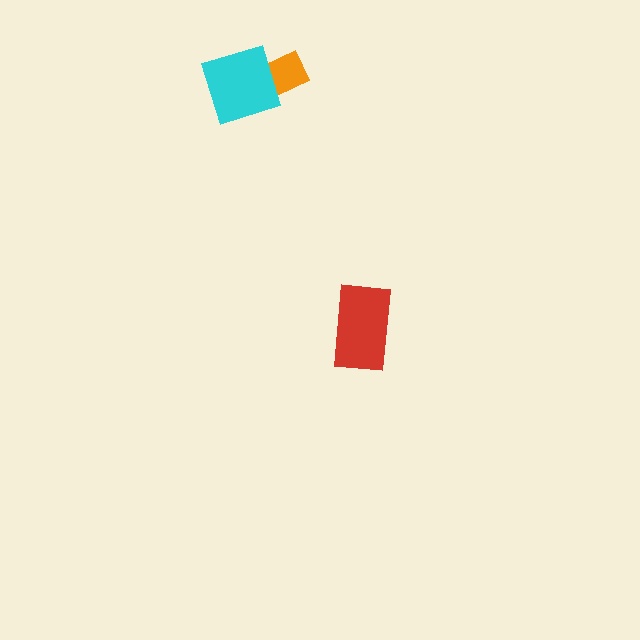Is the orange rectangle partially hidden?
Yes, it is partially covered by another shape.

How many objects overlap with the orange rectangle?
1 object overlaps with the orange rectangle.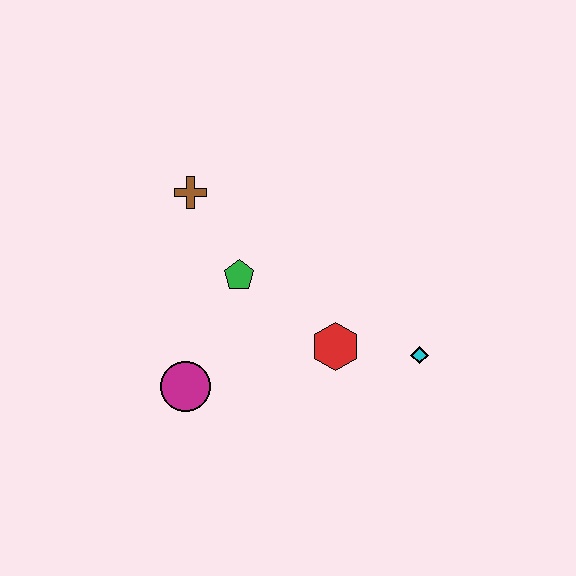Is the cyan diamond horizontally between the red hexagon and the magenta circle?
No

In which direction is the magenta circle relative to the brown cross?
The magenta circle is below the brown cross.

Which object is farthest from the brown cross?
The cyan diamond is farthest from the brown cross.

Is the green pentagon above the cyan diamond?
Yes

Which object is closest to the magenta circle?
The green pentagon is closest to the magenta circle.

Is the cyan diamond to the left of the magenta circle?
No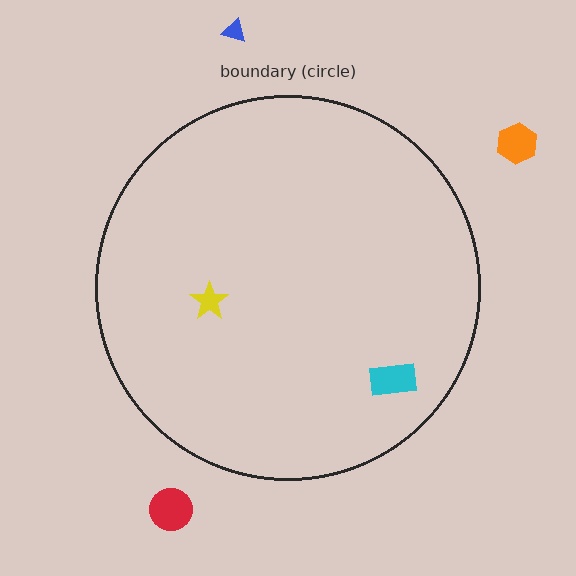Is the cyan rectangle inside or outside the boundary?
Inside.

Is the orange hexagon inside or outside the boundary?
Outside.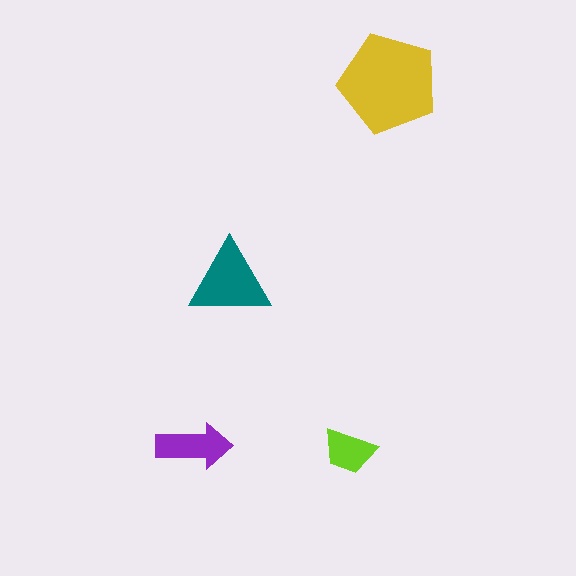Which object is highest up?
The yellow pentagon is topmost.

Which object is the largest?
The yellow pentagon.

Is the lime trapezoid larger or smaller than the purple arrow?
Smaller.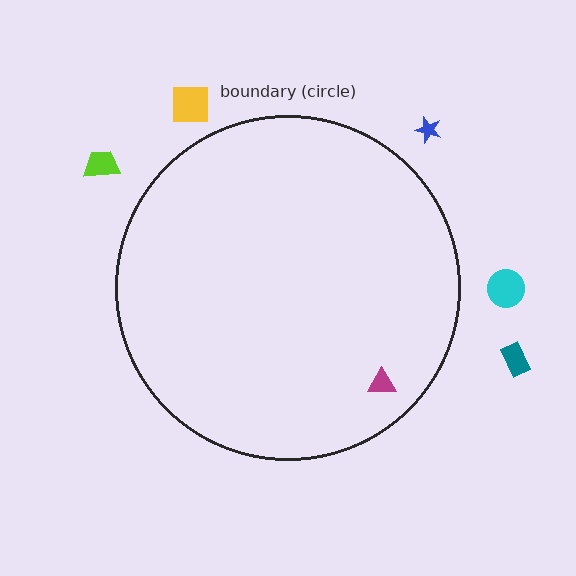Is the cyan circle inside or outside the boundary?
Outside.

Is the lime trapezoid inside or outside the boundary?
Outside.